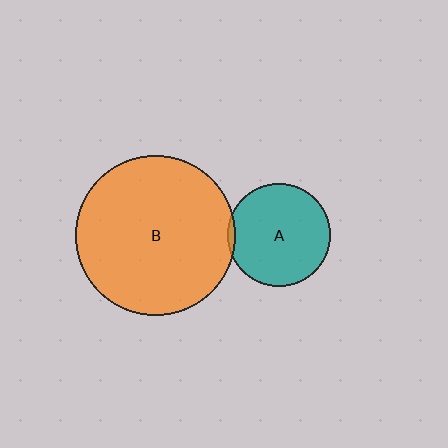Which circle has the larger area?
Circle B (orange).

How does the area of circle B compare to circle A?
Approximately 2.4 times.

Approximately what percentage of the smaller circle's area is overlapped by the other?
Approximately 5%.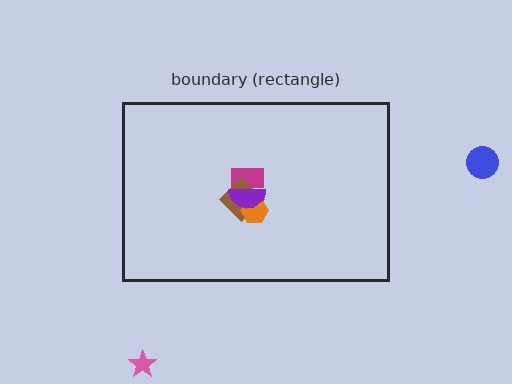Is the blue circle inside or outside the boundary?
Outside.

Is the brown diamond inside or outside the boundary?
Inside.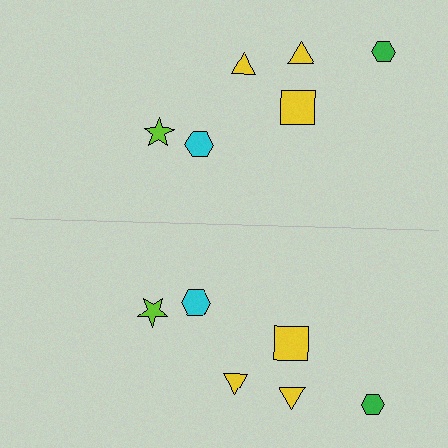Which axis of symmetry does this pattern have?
The pattern has a horizontal axis of symmetry running through the center of the image.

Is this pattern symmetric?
Yes, this pattern has bilateral (reflection) symmetry.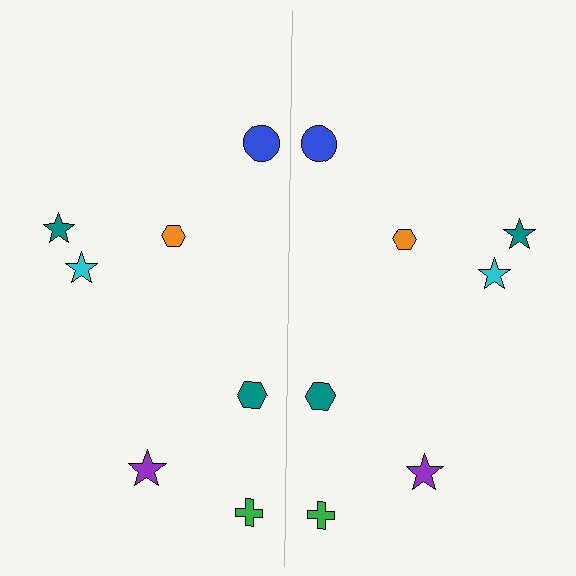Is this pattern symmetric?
Yes, this pattern has bilateral (reflection) symmetry.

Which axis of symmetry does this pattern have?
The pattern has a vertical axis of symmetry running through the center of the image.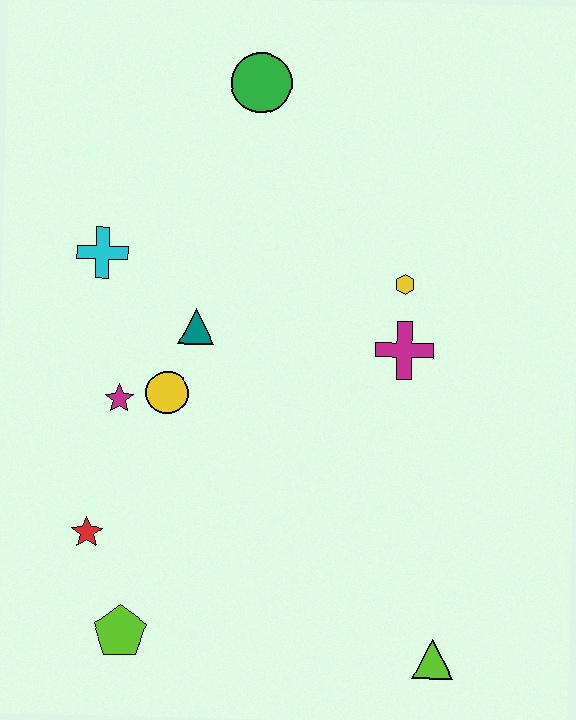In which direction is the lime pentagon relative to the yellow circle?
The lime pentagon is below the yellow circle.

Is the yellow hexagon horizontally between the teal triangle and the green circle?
No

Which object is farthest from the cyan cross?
The lime triangle is farthest from the cyan cross.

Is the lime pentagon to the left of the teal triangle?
Yes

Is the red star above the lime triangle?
Yes